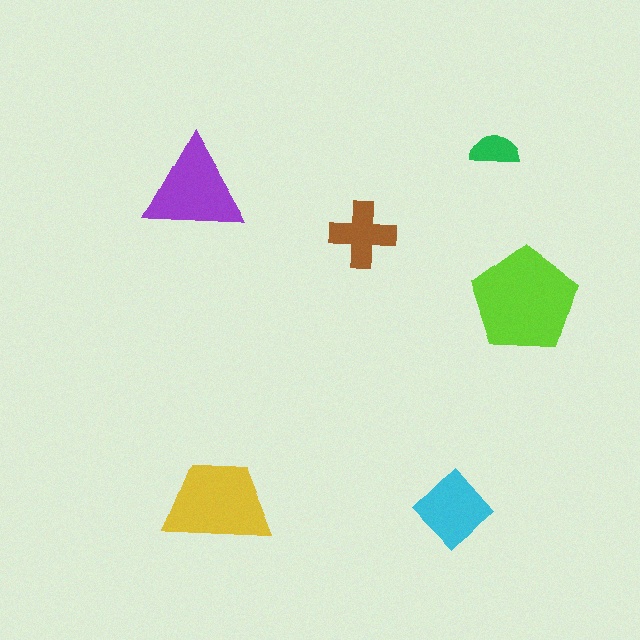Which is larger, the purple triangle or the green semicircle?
The purple triangle.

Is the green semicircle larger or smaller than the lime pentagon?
Smaller.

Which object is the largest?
The lime pentagon.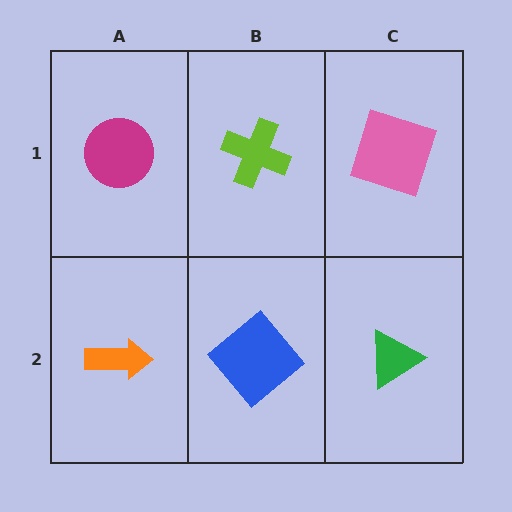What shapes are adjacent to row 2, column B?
A lime cross (row 1, column B), an orange arrow (row 2, column A), a green triangle (row 2, column C).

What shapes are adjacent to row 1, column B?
A blue diamond (row 2, column B), a magenta circle (row 1, column A), a pink square (row 1, column C).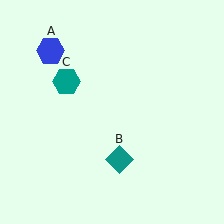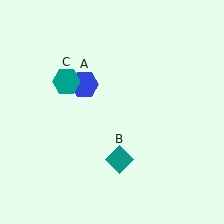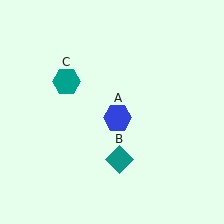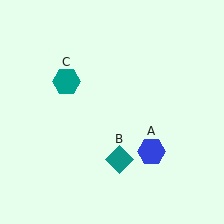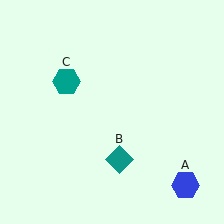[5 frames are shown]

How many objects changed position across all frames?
1 object changed position: blue hexagon (object A).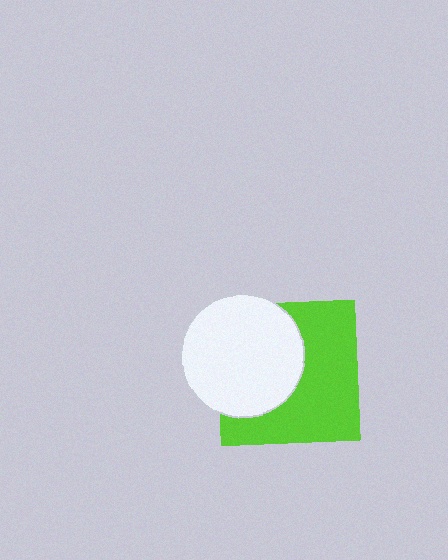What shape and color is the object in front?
The object in front is a white circle.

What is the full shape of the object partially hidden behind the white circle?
The partially hidden object is a lime square.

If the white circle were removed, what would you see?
You would see the complete lime square.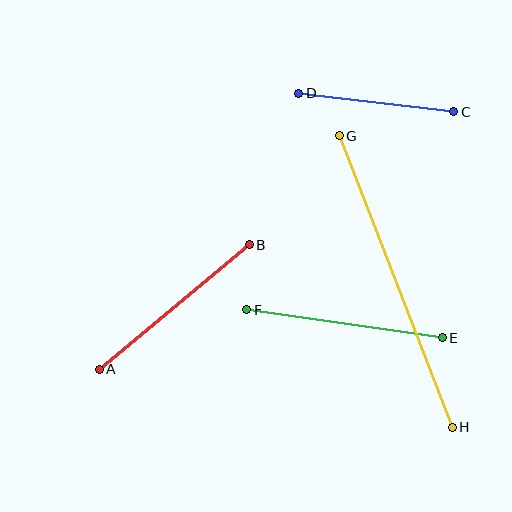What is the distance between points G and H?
The distance is approximately 313 pixels.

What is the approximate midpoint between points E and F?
The midpoint is at approximately (345, 324) pixels.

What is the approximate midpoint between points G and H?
The midpoint is at approximately (396, 282) pixels.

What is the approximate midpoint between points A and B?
The midpoint is at approximately (174, 307) pixels.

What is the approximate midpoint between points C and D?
The midpoint is at approximately (376, 103) pixels.